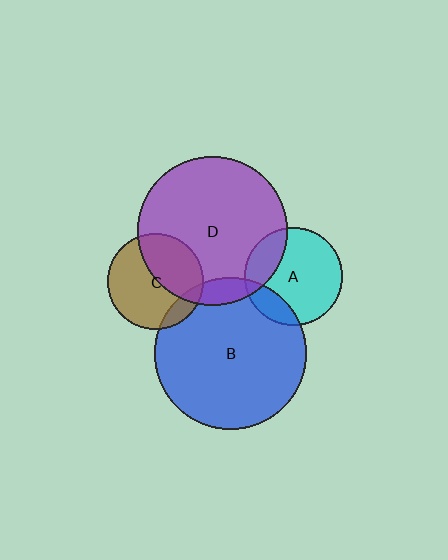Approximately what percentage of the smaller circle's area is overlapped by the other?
Approximately 10%.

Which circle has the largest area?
Circle B (blue).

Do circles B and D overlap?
Yes.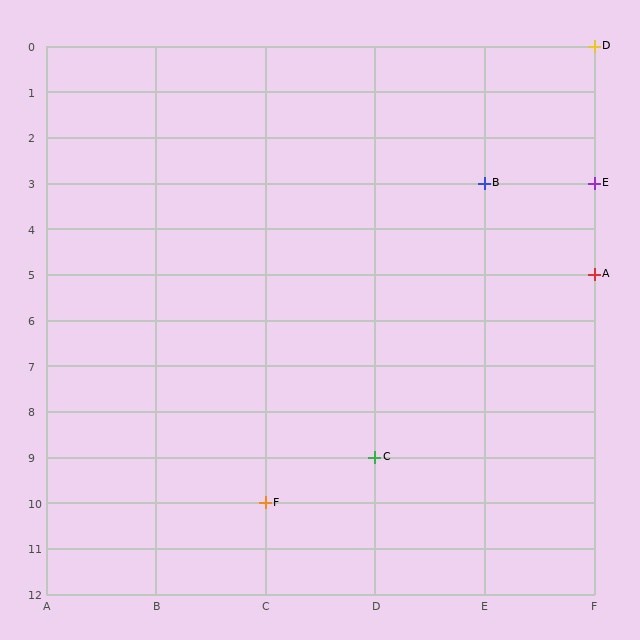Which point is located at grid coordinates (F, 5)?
Point A is at (F, 5).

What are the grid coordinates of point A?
Point A is at grid coordinates (F, 5).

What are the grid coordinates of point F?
Point F is at grid coordinates (C, 10).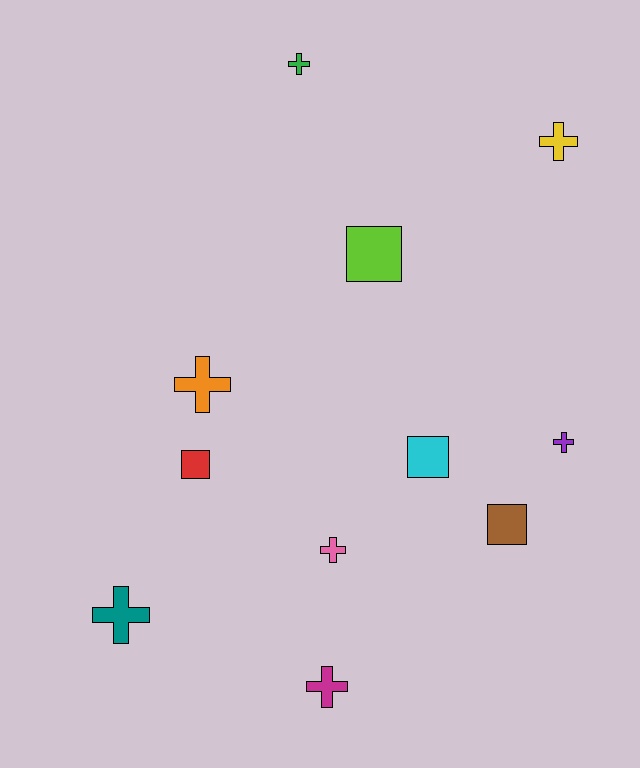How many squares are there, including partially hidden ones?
There are 4 squares.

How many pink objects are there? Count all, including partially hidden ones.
There is 1 pink object.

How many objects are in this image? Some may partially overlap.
There are 11 objects.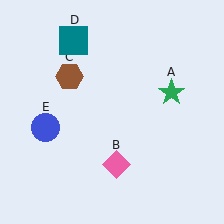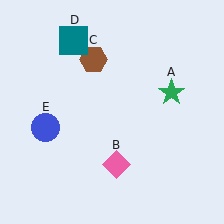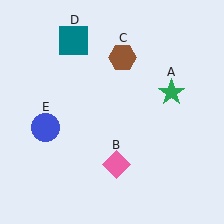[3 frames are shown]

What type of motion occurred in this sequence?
The brown hexagon (object C) rotated clockwise around the center of the scene.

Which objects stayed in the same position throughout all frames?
Green star (object A) and pink diamond (object B) and teal square (object D) and blue circle (object E) remained stationary.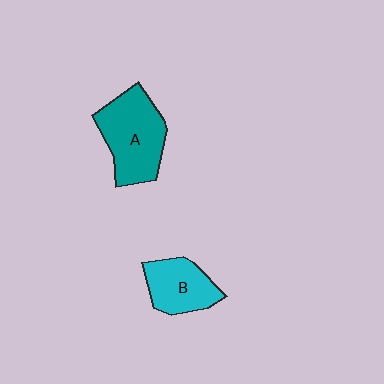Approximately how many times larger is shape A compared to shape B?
Approximately 1.5 times.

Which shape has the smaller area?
Shape B (cyan).